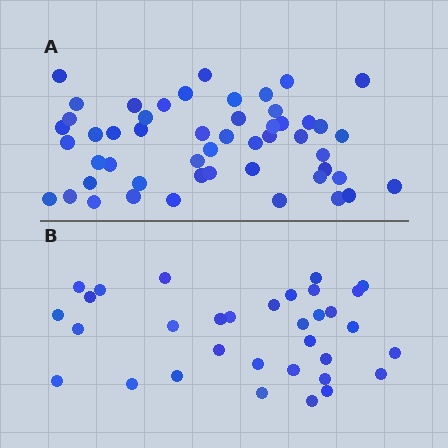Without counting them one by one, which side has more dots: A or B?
Region A (the top region) has more dots.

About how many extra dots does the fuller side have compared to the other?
Region A has approximately 20 more dots than region B.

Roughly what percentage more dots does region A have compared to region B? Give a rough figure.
About 55% more.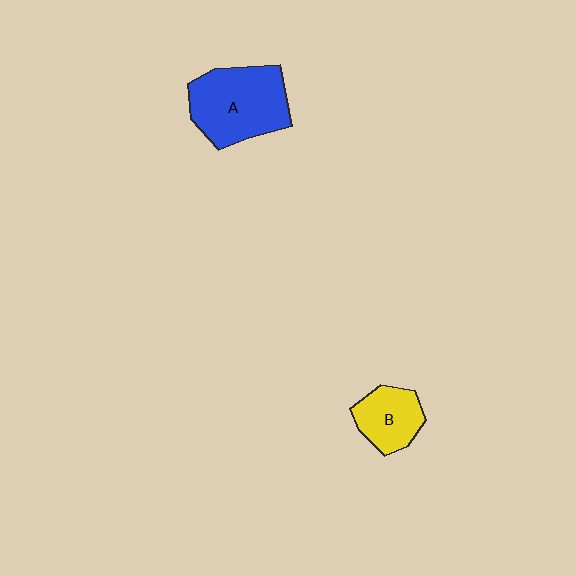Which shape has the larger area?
Shape A (blue).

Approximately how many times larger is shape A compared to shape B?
Approximately 1.8 times.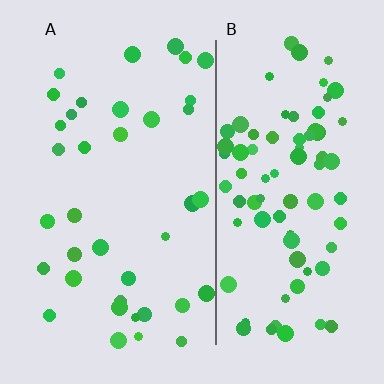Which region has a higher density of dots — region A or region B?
B (the right).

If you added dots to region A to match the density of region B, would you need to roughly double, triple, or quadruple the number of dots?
Approximately double.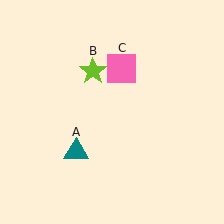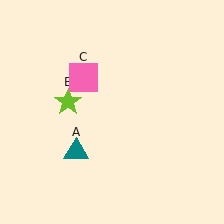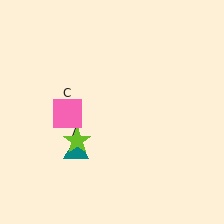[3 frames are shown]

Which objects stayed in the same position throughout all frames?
Teal triangle (object A) remained stationary.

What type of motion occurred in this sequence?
The lime star (object B), pink square (object C) rotated counterclockwise around the center of the scene.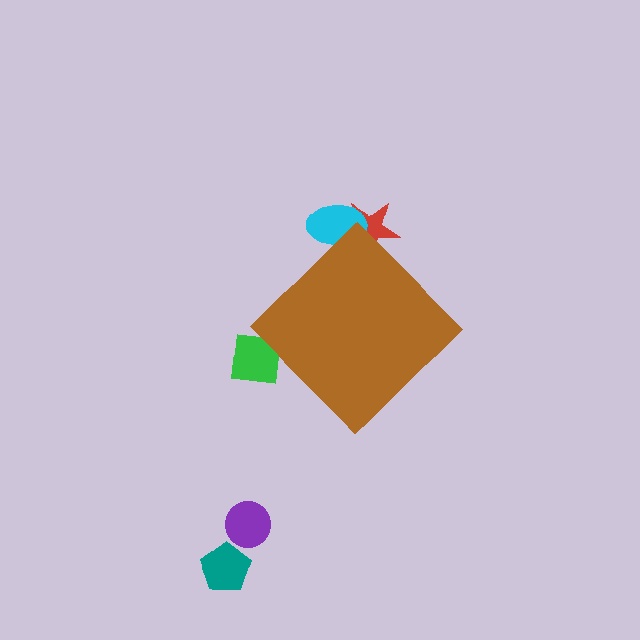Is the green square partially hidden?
Yes, the green square is partially hidden behind the brown diamond.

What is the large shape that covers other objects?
A brown diamond.